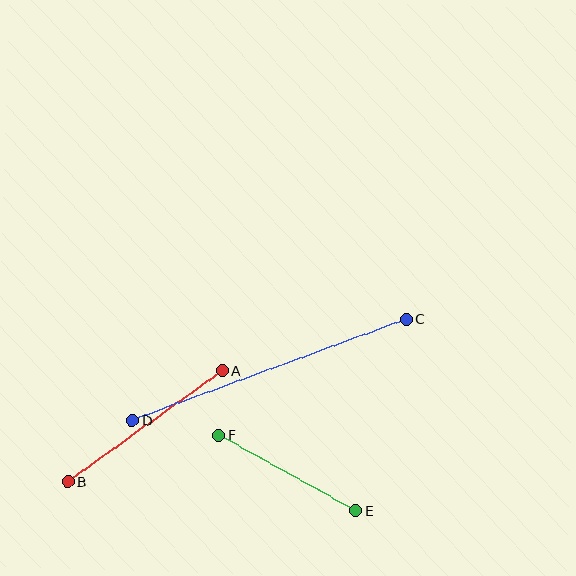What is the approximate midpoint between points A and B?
The midpoint is at approximately (145, 426) pixels.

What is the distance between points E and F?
The distance is approximately 156 pixels.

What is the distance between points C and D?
The distance is approximately 292 pixels.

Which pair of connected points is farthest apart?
Points C and D are farthest apart.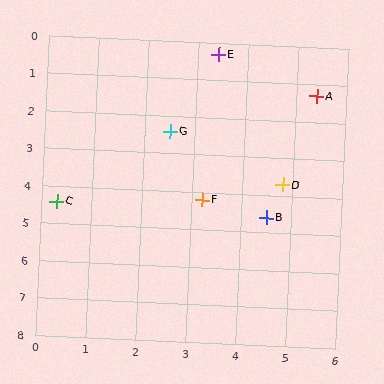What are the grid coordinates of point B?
Point B is at approximately (4.5, 4.6).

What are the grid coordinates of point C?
Point C is at approximately (0.3, 4.4).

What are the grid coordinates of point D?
Point D is at approximately (4.8, 3.7).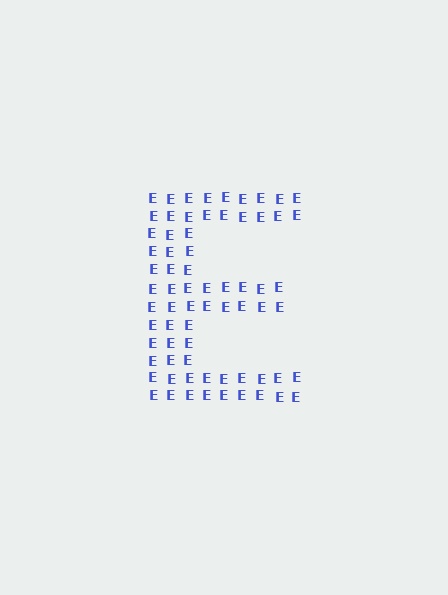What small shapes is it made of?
It is made of small letter E's.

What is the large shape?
The large shape is the letter E.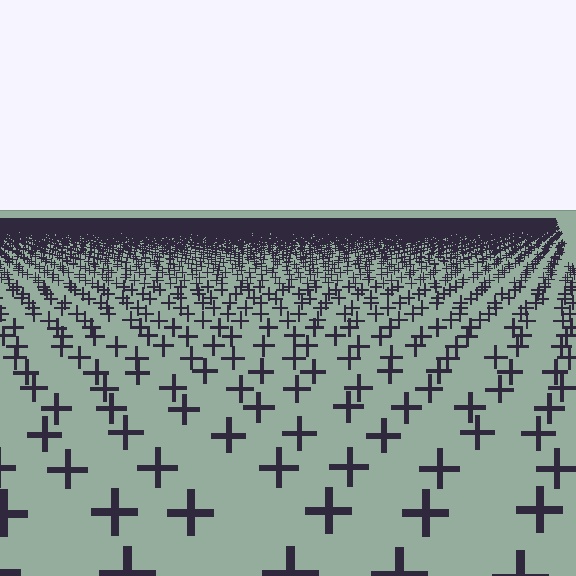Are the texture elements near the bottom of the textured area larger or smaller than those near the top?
Larger. Near the bottom, elements are closer to the viewer and appear at a bigger on-screen size.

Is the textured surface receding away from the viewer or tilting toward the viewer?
The surface is receding away from the viewer. Texture elements get smaller and denser toward the top.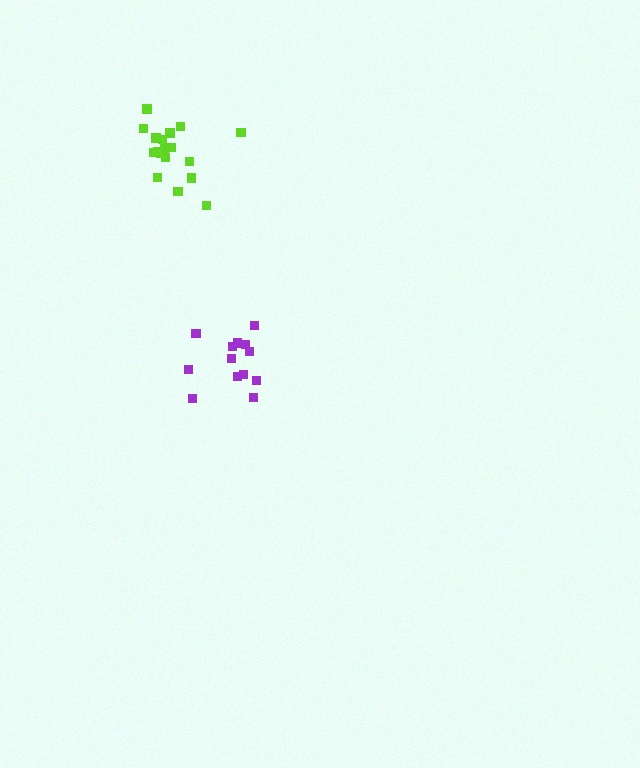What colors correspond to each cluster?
The clusters are colored: purple, lime.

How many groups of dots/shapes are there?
There are 2 groups.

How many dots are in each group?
Group 1: 13 dots, Group 2: 19 dots (32 total).